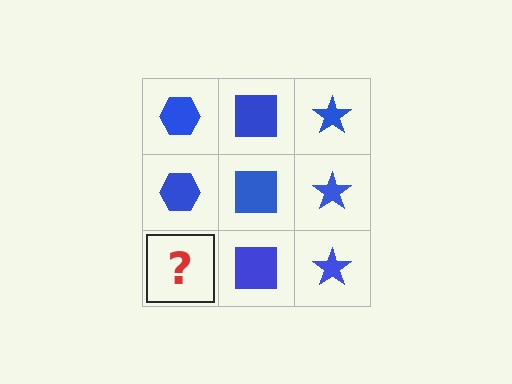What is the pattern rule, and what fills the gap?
The rule is that each column has a consistent shape. The gap should be filled with a blue hexagon.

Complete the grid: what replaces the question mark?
The question mark should be replaced with a blue hexagon.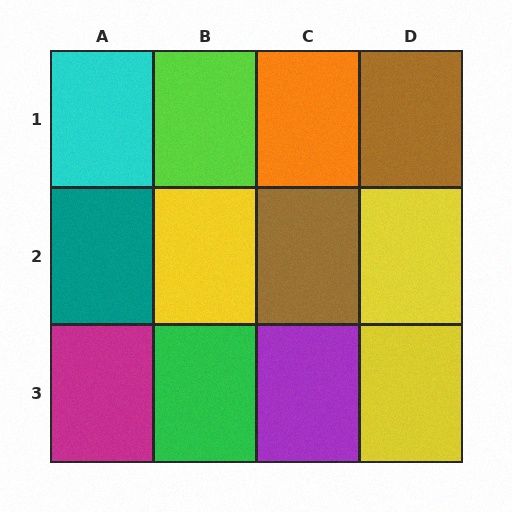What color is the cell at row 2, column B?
Yellow.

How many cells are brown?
2 cells are brown.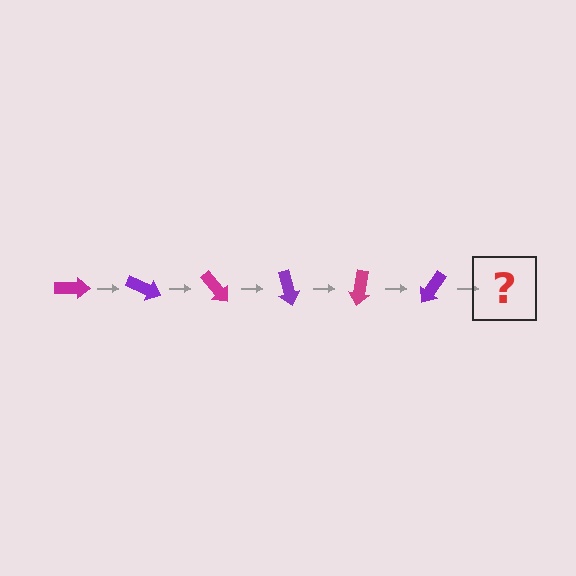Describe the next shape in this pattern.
It should be a magenta arrow, rotated 150 degrees from the start.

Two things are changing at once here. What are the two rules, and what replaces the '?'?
The two rules are that it rotates 25 degrees each step and the color cycles through magenta and purple. The '?' should be a magenta arrow, rotated 150 degrees from the start.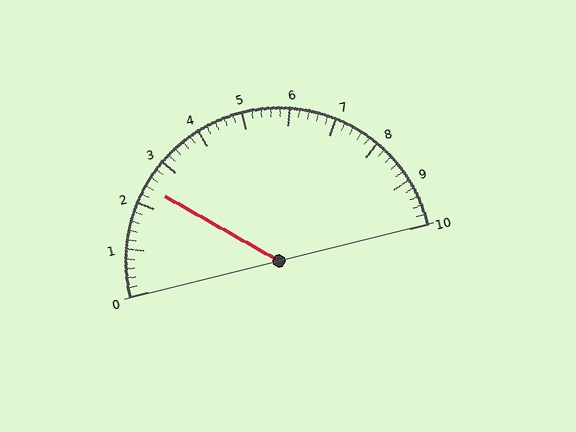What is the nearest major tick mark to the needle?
The nearest major tick mark is 2.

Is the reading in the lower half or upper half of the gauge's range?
The reading is in the lower half of the range (0 to 10).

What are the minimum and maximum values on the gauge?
The gauge ranges from 0 to 10.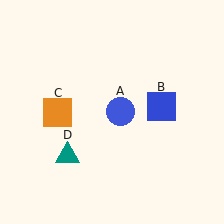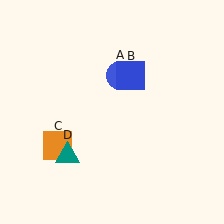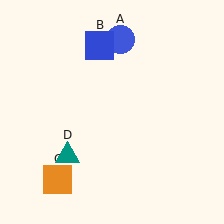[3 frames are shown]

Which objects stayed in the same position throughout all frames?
Teal triangle (object D) remained stationary.